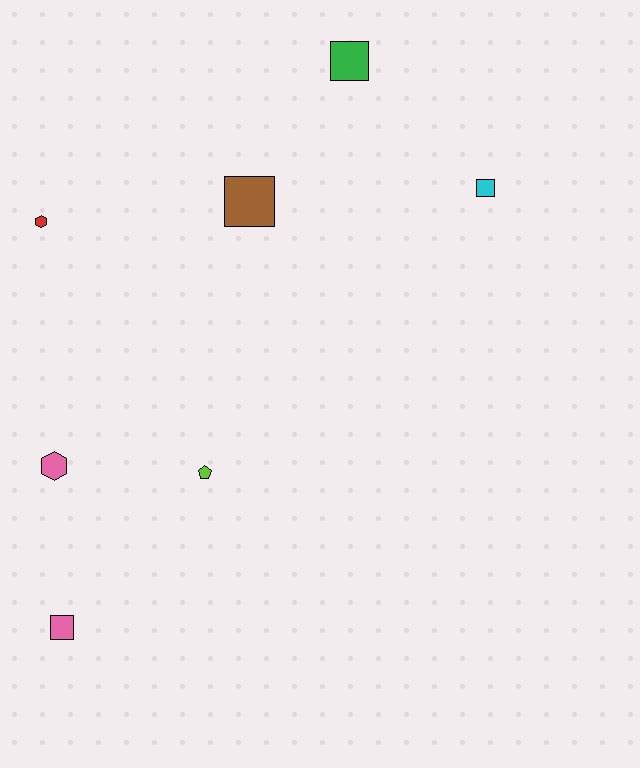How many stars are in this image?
There are no stars.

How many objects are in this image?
There are 7 objects.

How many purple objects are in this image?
There are no purple objects.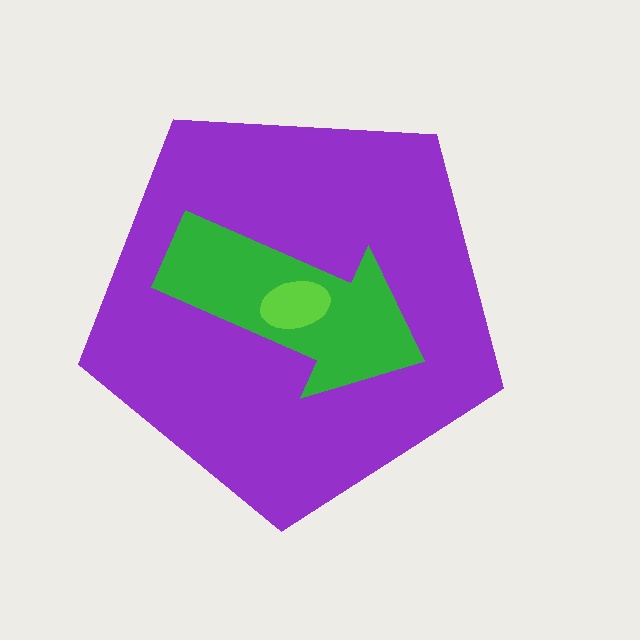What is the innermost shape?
The lime ellipse.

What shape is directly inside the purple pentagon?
The green arrow.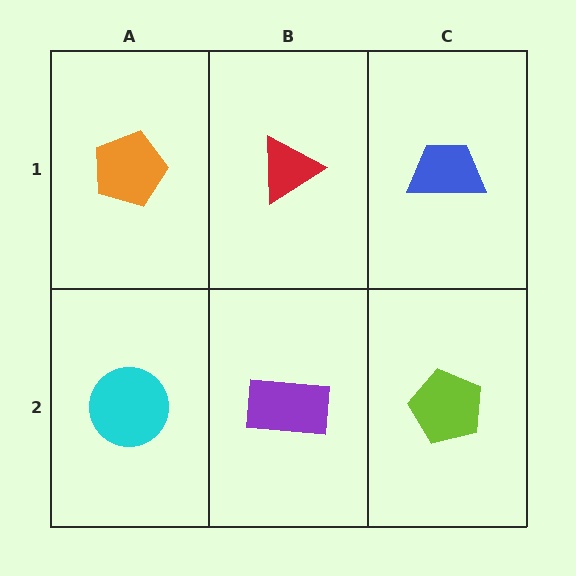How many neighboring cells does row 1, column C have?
2.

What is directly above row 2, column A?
An orange pentagon.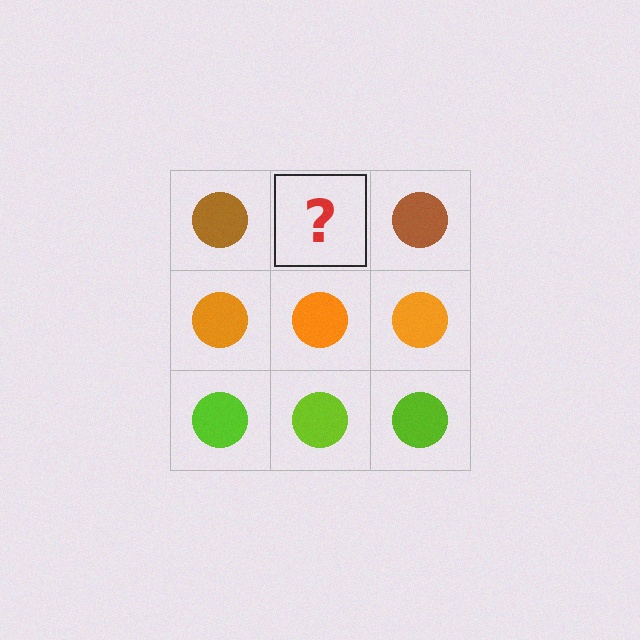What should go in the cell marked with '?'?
The missing cell should contain a brown circle.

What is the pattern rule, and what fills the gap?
The rule is that each row has a consistent color. The gap should be filled with a brown circle.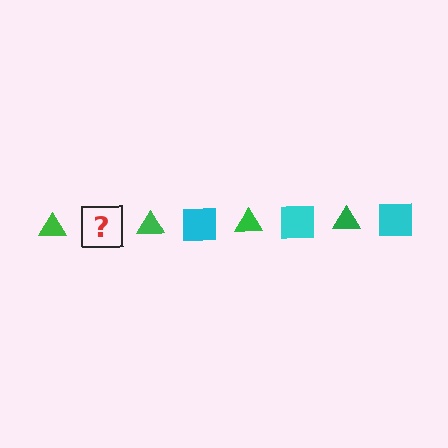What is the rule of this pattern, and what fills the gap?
The rule is that the pattern alternates between green triangle and cyan square. The gap should be filled with a cyan square.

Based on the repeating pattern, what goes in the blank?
The blank should be a cyan square.